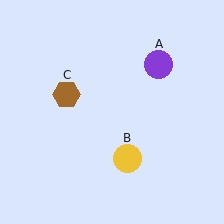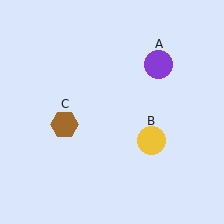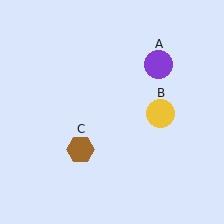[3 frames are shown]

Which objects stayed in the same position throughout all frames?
Purple circle (object A) remained stationary.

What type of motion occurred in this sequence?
The yellow circle (object B), brown hexagon (object C) rotated counterclockwise around the center of the scene.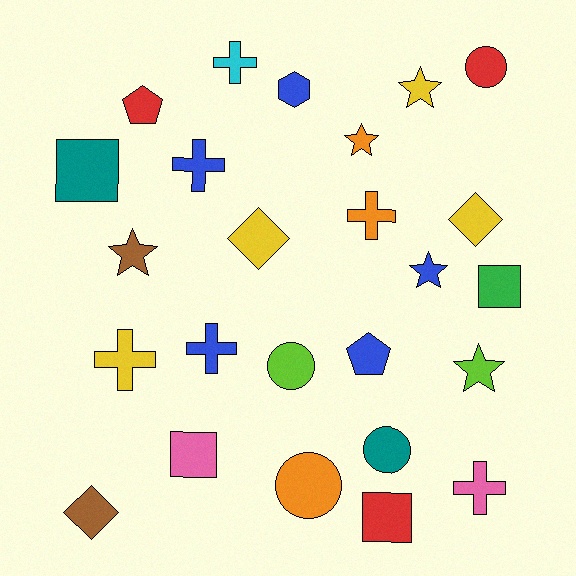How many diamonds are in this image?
There are 3 diamonds.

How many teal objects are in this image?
There are 2 teal objects.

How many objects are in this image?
There are 25 objects.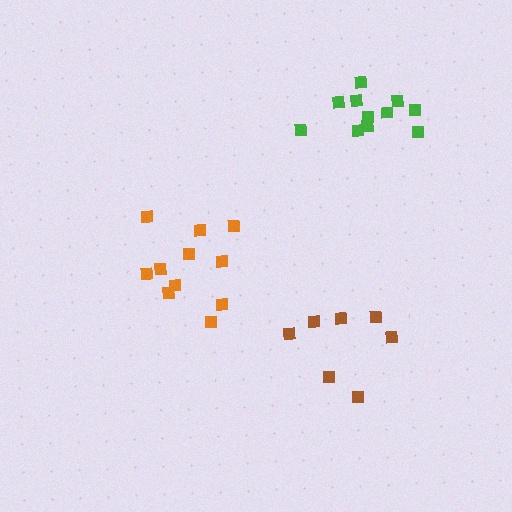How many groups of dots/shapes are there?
There are 3 groups.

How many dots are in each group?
Group 1: 11 dots, Group 2: 7 dots, Group 3: 11 dots (29 total).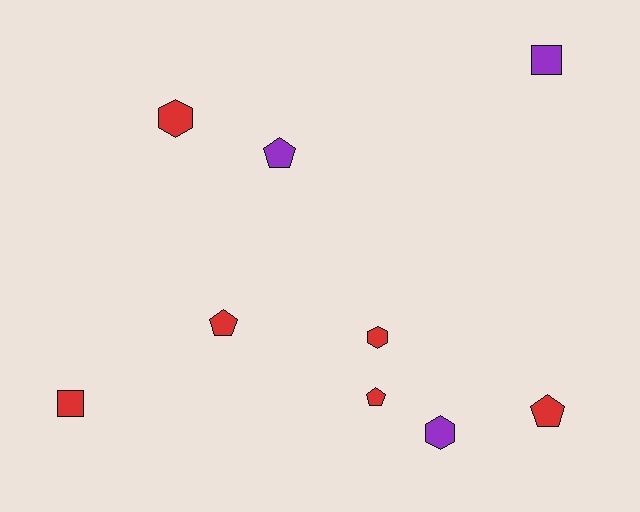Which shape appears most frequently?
Pentagon, with 4 objects.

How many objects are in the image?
There are 9 objects.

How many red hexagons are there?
There are 2 red hexagons.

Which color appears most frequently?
Red, with 6 objects.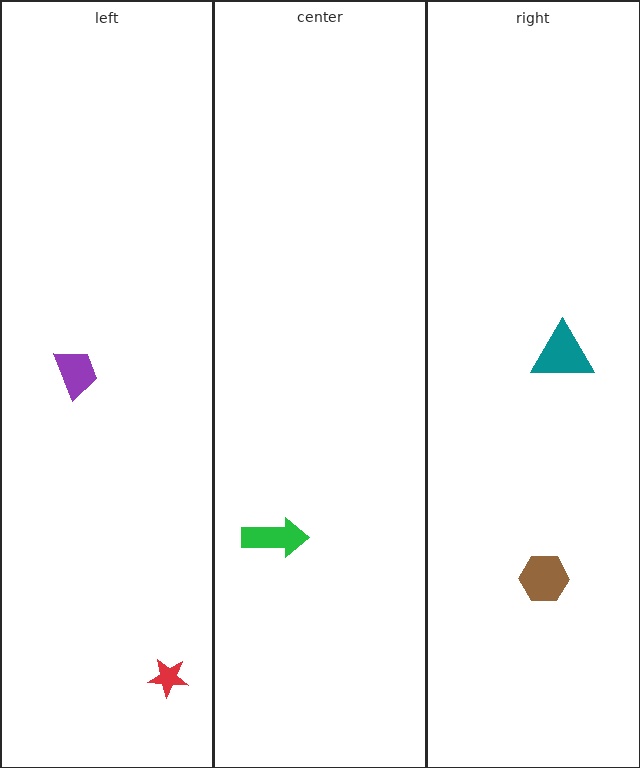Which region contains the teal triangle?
The right region.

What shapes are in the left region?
The purple trapezoid, the red star.